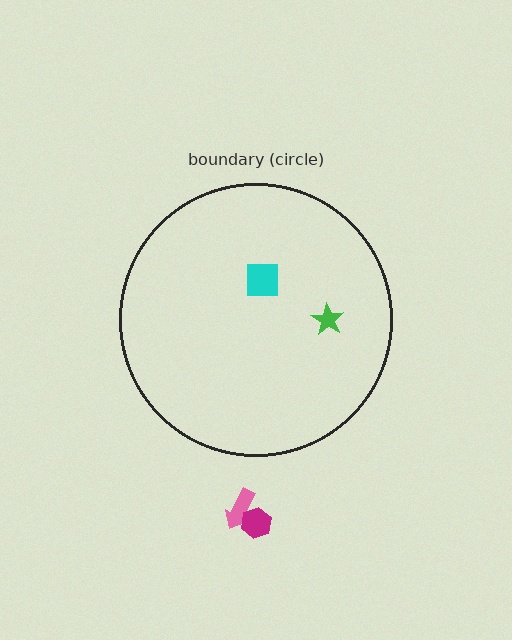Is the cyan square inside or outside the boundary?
Inside.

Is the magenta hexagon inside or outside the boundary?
Outside.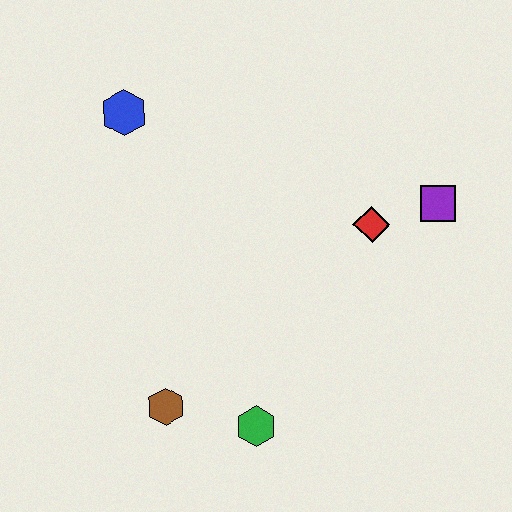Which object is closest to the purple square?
The red diamond is closest to the purple square.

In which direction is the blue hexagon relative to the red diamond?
The blue hexagon is to the left of the red diamond.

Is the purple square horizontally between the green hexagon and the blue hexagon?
No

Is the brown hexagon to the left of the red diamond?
Yes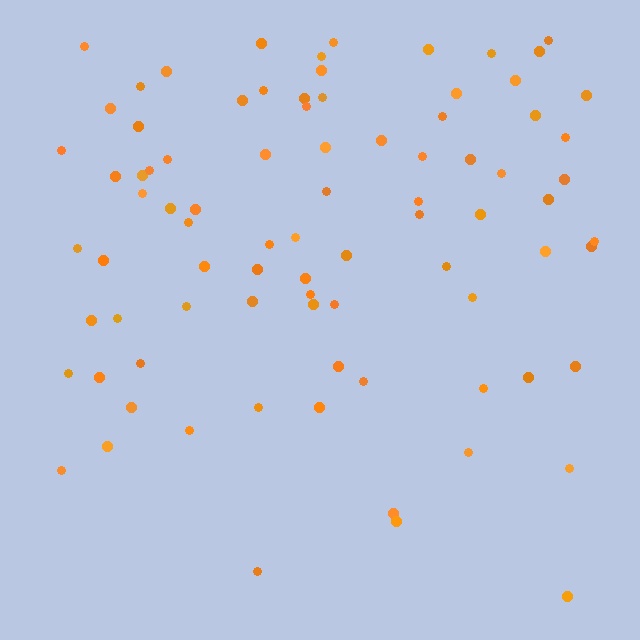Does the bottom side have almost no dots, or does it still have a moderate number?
Still a moderate number, just noticeably fewer than the top.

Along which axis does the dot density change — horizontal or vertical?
Vertical.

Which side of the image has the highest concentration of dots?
The top.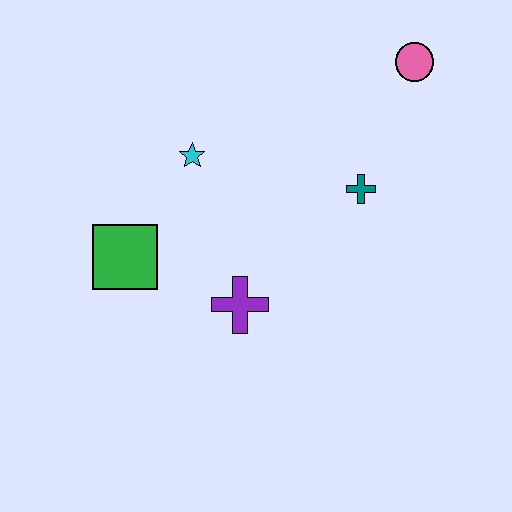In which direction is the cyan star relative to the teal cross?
The cyan star is to the left of the teal cross.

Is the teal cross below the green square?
No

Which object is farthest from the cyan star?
The pink circle is farthest from the cyan star.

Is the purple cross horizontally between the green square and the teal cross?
Yes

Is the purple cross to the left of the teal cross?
Yes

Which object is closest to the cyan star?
The green square is closest to the cyan star.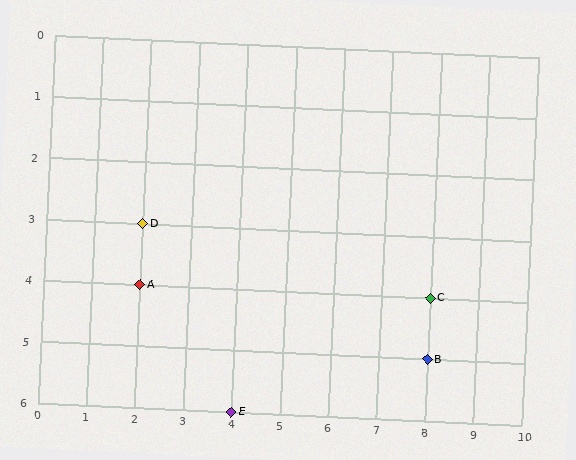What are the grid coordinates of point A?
Point A is at grid coordinates (2, 4).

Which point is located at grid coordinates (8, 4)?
Point C is at (8, 4).